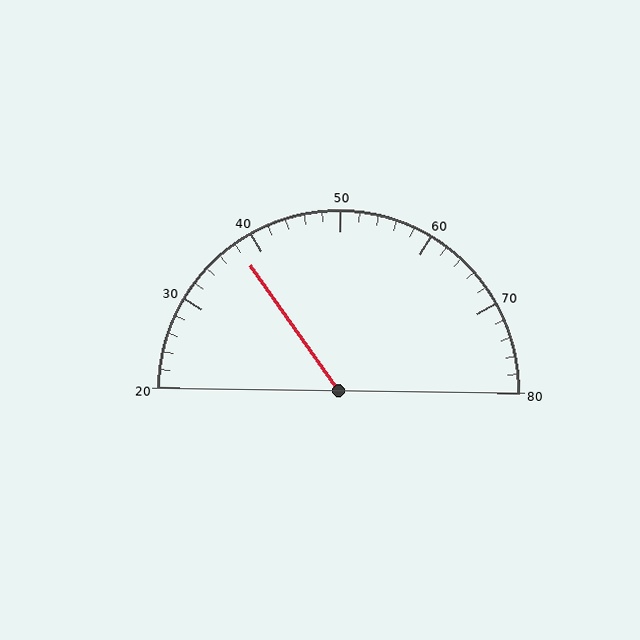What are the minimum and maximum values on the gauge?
The gauge ranges from 20 to 80.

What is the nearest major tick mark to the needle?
The nearest major tick mark is 40.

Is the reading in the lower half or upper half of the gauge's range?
The reading is in the lower half of the range (20 to 80).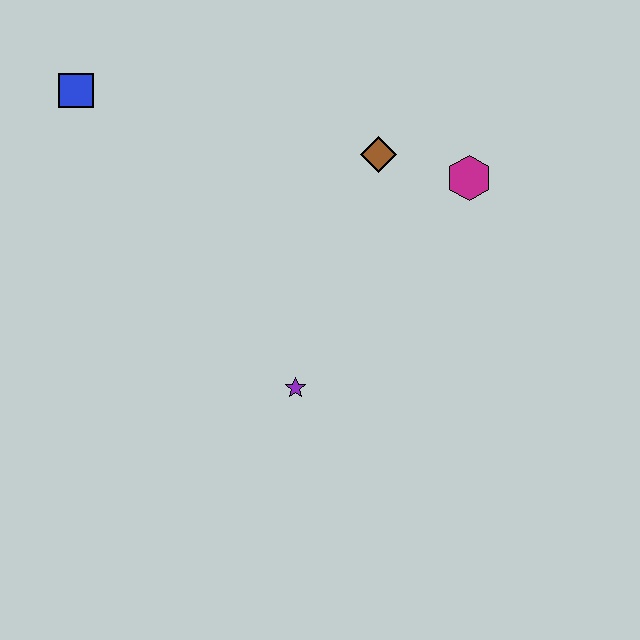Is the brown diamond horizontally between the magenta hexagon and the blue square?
Yes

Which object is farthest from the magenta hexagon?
The blue square is farthest from the magenta hexagon.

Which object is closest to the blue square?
The brown diamond is closest to the blue square.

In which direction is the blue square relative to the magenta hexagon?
The blue square is to the left of the magenta hexagon.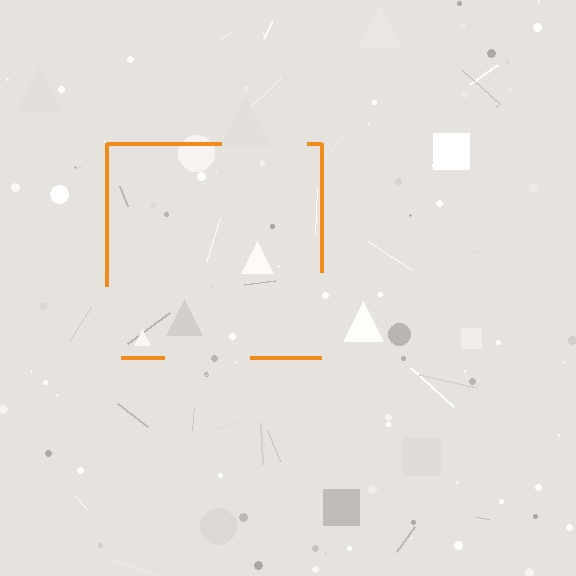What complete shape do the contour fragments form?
The contour fragments form a square.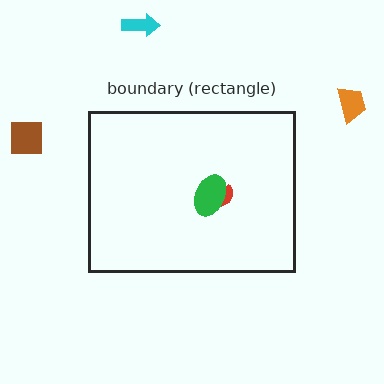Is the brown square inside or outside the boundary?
Outside.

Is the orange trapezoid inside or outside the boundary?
Outside.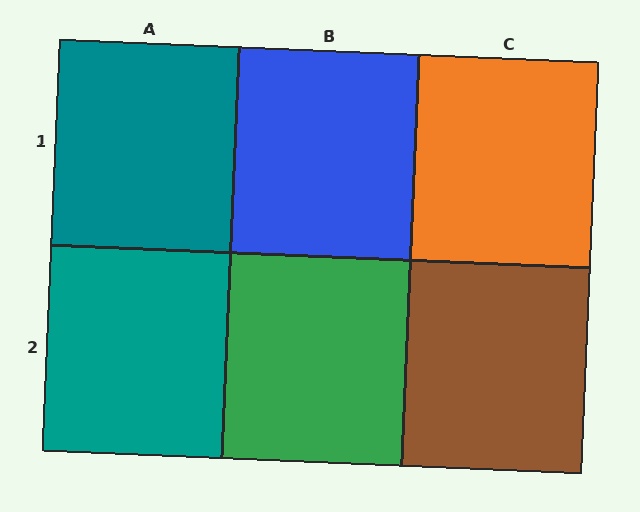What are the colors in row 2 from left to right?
Teal, green, brown.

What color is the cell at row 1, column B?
Blue.